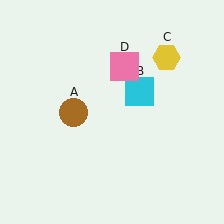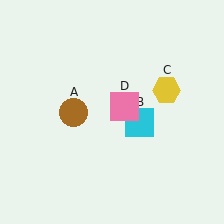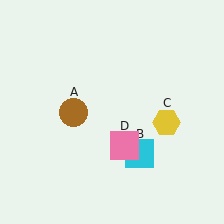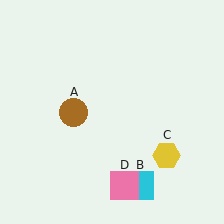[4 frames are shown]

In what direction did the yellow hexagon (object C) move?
The yellow hexagon (object C) moved down.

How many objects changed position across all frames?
3 objects changed position: cyan square (object B), yellow hexagon (object C), pink square (object D).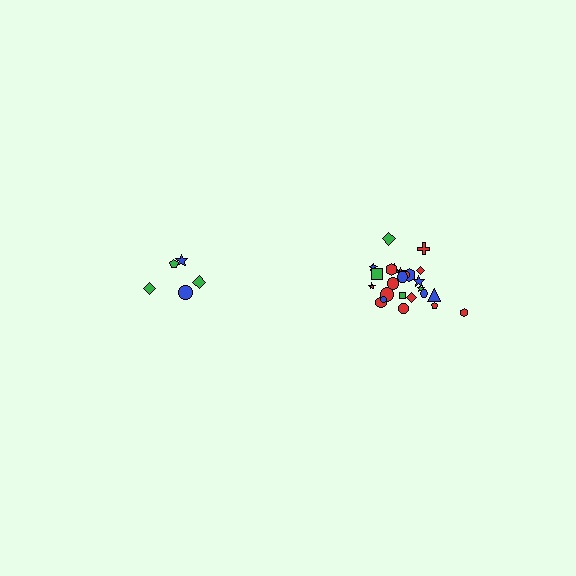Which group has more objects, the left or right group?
The right group.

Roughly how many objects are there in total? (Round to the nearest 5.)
Roughly 30 objects in total.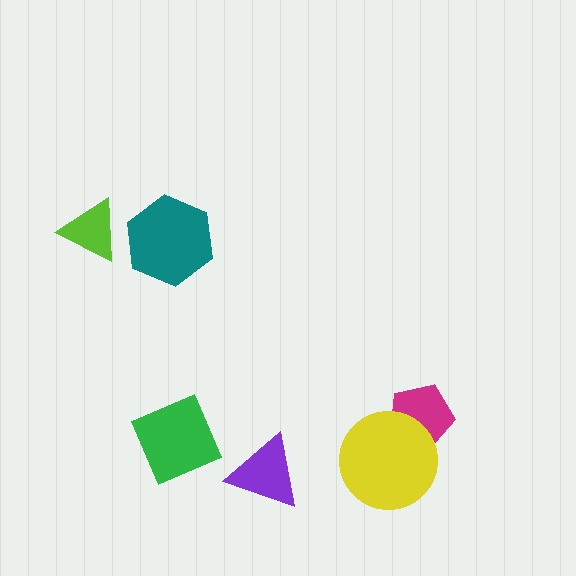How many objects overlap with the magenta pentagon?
1 object overlaps with the magenta pentagon.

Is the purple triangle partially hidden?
No, no other shape covers it.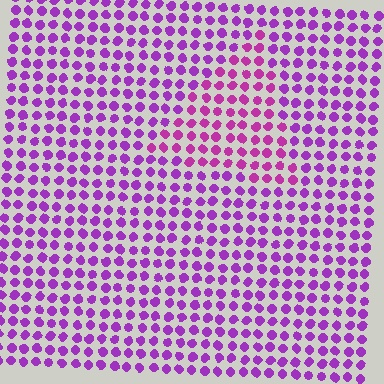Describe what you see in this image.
The image is filled with small purple elements in a uniform arrangement. A triangle-shaped region is visible where the elements are tinted to a slightly different hue, forming a subtle color boundary.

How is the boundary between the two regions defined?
The boundary is defined purely by a slight shift in hue (about 25 degrees). Spacing, size, and orientation are identical on both sides.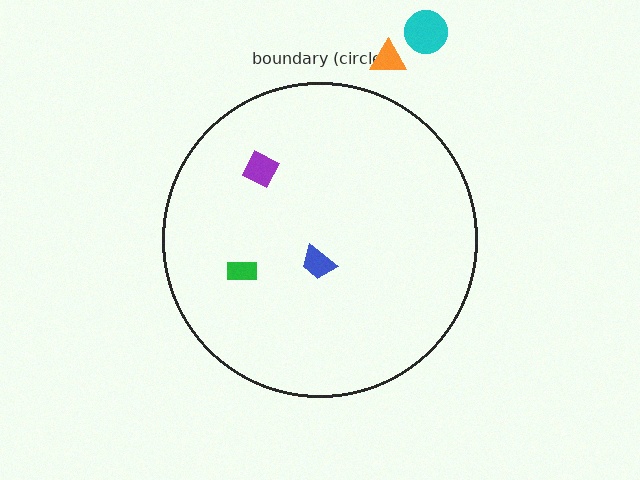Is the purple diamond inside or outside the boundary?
Inside.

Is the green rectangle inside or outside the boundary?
Inside.